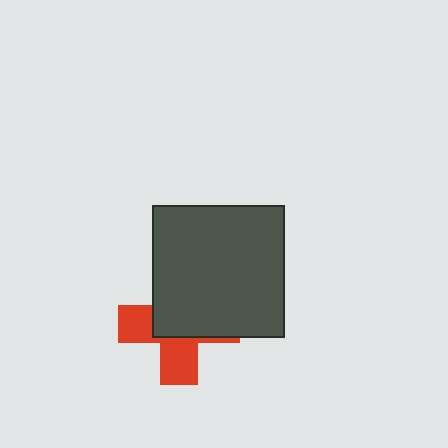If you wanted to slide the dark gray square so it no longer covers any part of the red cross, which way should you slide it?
Slide it toward the upper-right — that is the most direct way to separate the two shapes.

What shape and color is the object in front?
The object in front is a dark gray square.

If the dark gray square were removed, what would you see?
You would see the complete red cross.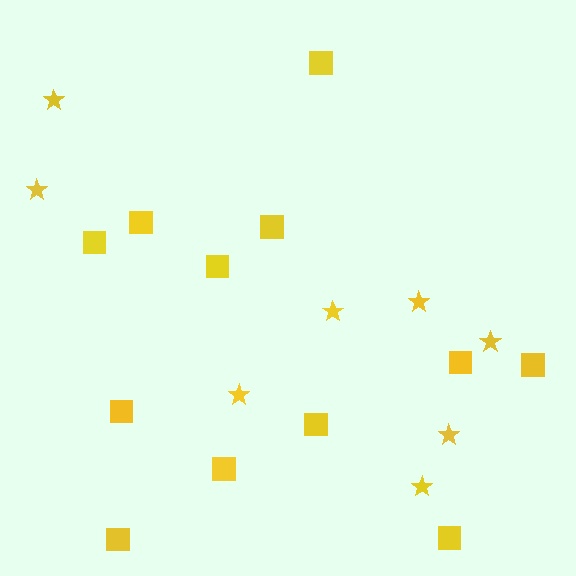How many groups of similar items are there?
There are 2 groups: one group of stars (8) and one group of squares (12).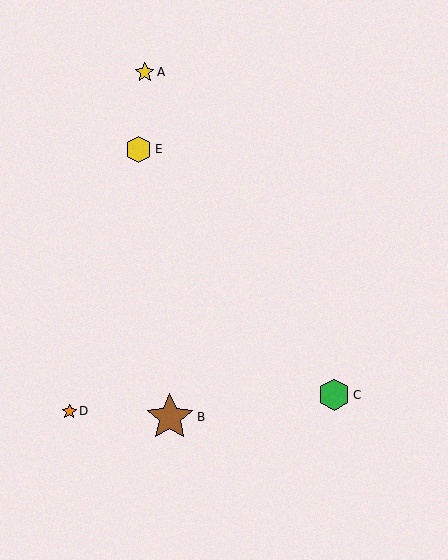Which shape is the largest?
The brown star (labeled B) is the largest.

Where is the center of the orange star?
The center of the orange star is at (69, 411).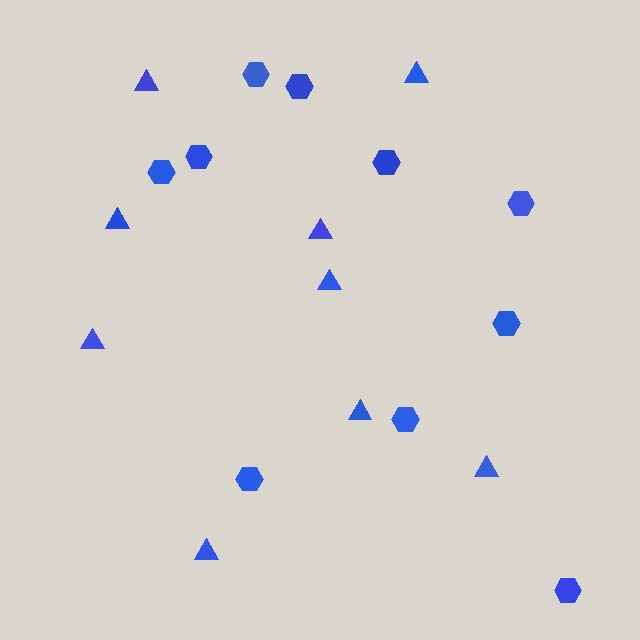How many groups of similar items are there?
There are 2 groups: one group of hexagons (10) and one group of triangles (9).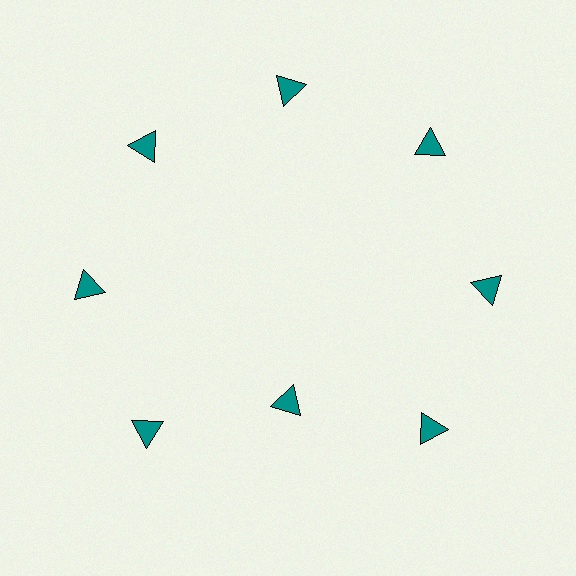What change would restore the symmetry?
The symmetry would be restored by moving it outward, back onto the ring so that all 8 triangles sit at equal angles and equal distance from the center.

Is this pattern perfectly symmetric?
No. The 8 teal triangles are arranged in a ring, but one element near the 6 o'clock position is pulled inward toward the center, breaking the 8-fold rotational symmetry.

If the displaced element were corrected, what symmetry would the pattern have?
It would have 8-fold rotational symmetry — the pattern would map onto itself every 45 degrees.